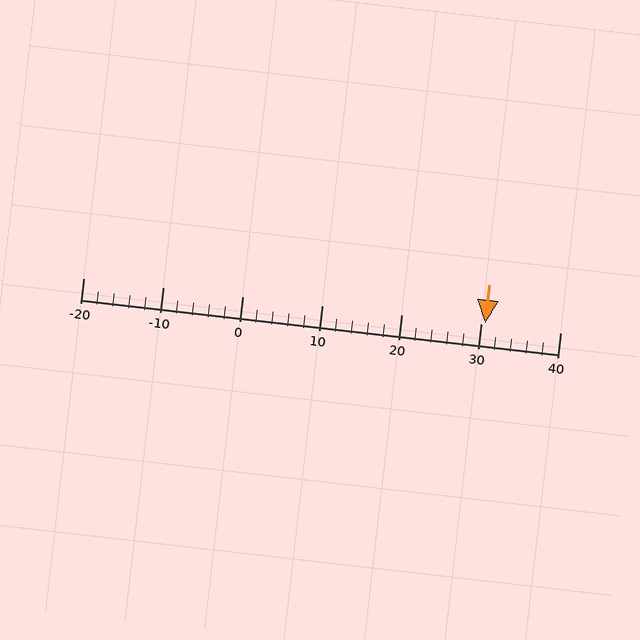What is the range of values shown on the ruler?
The ruler shows values from -20 to 40.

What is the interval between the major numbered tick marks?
The major tick marks are spaced 10 units apart.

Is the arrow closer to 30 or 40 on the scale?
The arrow is closer to 30.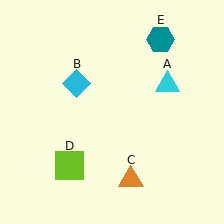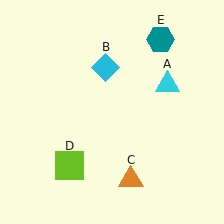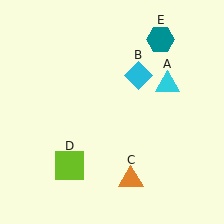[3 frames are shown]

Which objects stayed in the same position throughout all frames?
Cyan triangle (object A) and orange triangle (object C) and lime square (object D) and teal hexagon (object E) remained stationary.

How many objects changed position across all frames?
1 object changed position: cyan diamond (object B).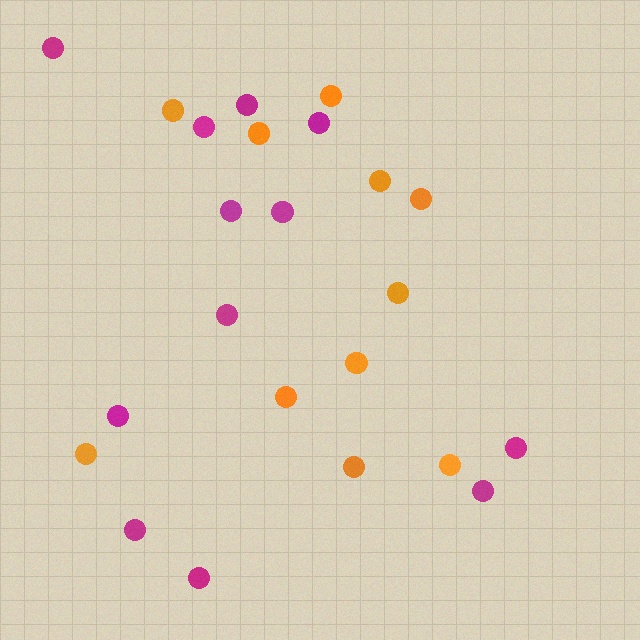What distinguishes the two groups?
There are 2 groups: one group of orange circles (11) and one group of magenta circles (12).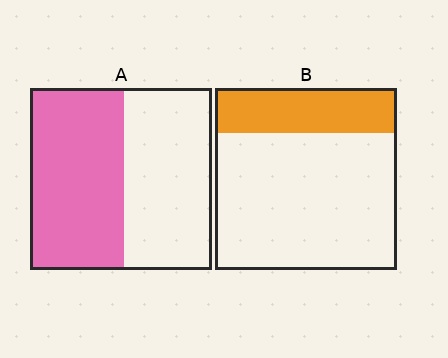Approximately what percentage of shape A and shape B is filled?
A is approximately 50% and B is approximately 25%.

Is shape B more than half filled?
No.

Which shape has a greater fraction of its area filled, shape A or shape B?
Shape A.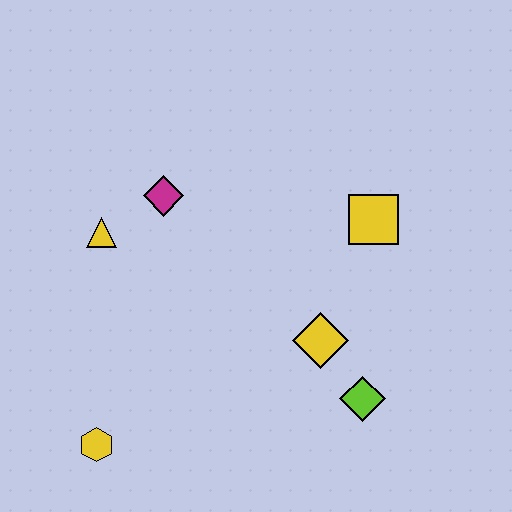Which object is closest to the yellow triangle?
The magenta diamond is closest to the yellow triangle.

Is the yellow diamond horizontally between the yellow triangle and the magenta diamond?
No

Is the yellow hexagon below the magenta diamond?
Yes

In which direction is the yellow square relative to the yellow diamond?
The yellow square is above the yellow diamond.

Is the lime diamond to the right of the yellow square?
No